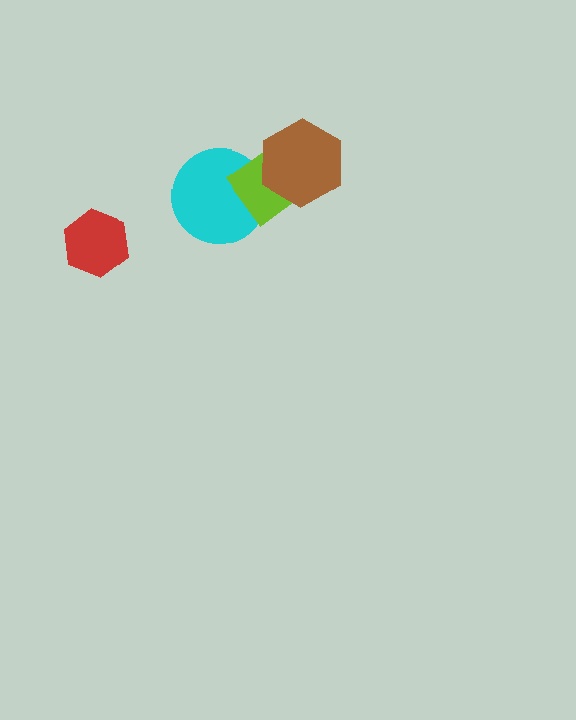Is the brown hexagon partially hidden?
No, no other shape covers it.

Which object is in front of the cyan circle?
The lime diamond is in front of the cyan circle.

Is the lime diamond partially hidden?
Yes, it is partially covered by another shape.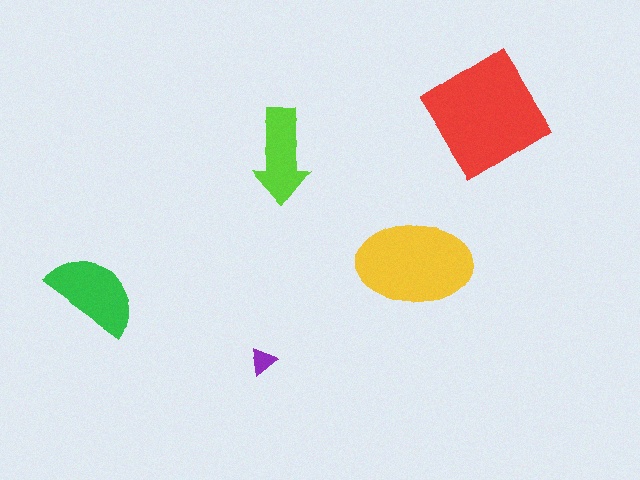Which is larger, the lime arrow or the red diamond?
The red diamond.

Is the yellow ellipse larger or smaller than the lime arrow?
Larger.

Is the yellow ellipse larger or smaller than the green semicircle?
Larger.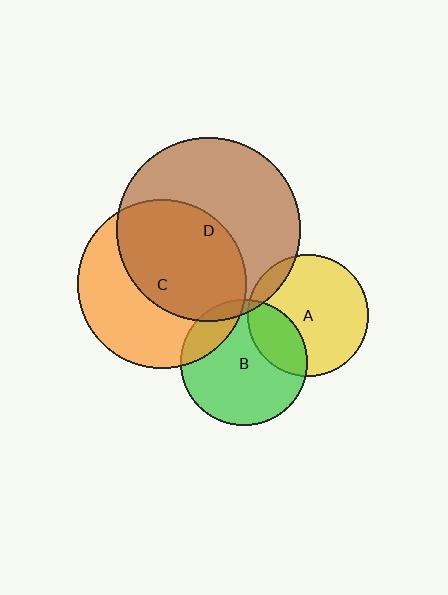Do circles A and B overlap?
Yes.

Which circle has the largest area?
Circle D (brown).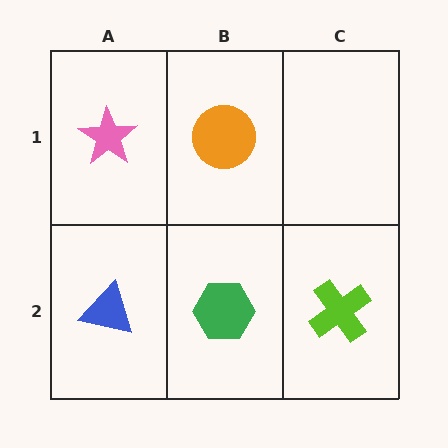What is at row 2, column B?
A green hexagon.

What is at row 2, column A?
A blue triangle.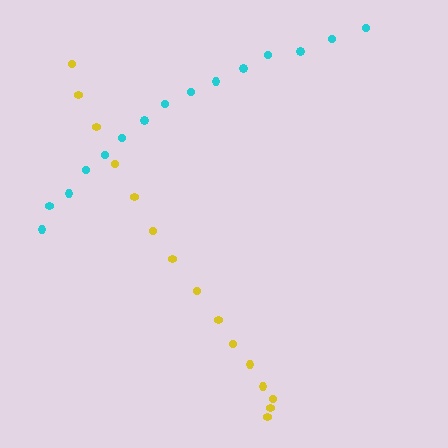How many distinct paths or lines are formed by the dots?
There are 2 distinct paths.